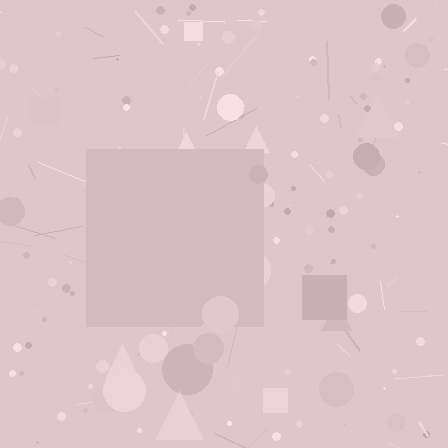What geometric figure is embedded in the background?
A square is embedded in the background.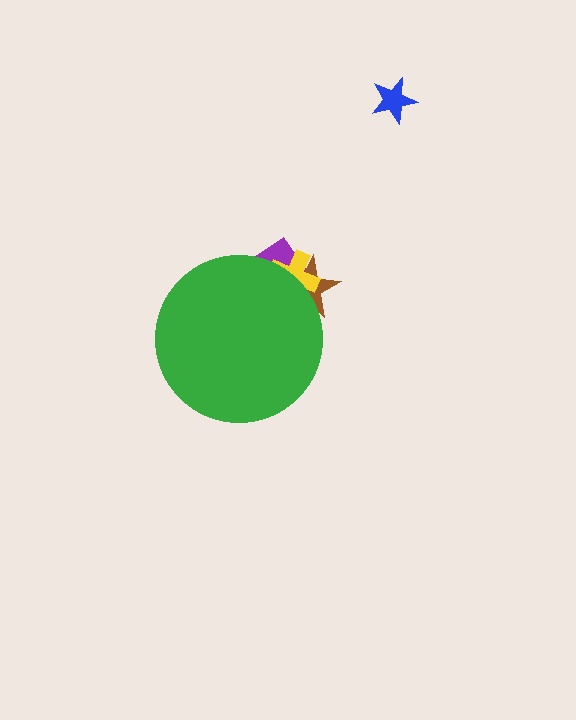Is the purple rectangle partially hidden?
Yes, the purple rectangle is partially hidden behind the green circle.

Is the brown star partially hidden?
Yes, the brown star is partially hidden behind the green circle.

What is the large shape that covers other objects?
A green circle.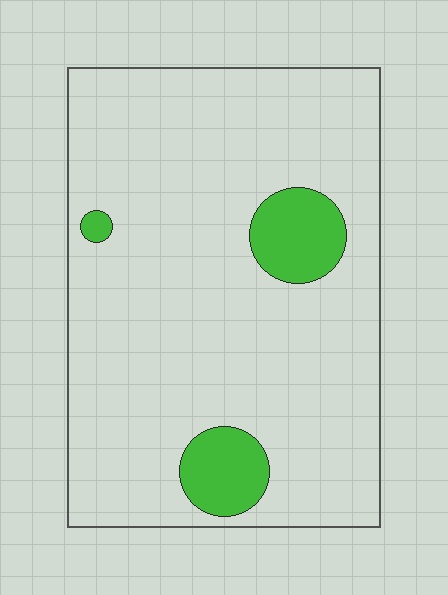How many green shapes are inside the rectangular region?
3.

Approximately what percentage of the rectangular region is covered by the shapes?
Approximately 10%.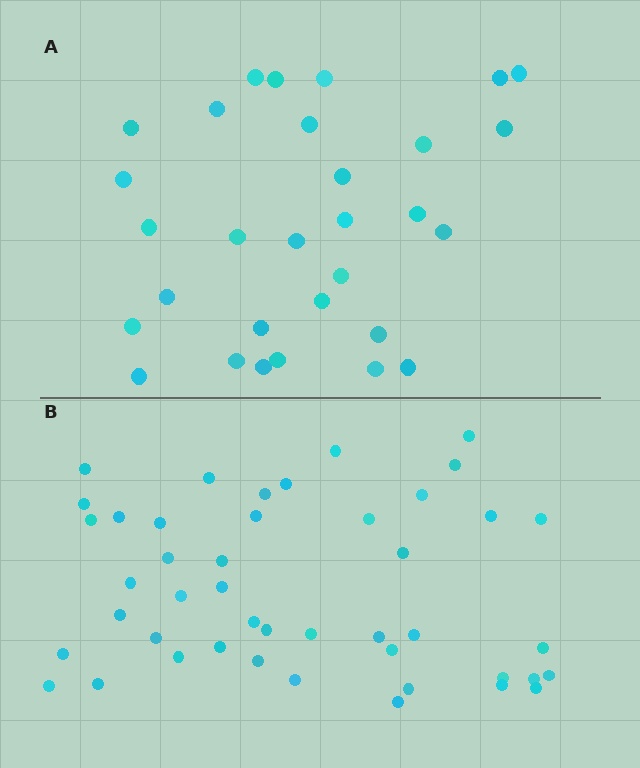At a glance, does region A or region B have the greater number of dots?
Region B (the bottom region) has more dots.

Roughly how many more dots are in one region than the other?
Region B has approximately 15 more dots than region A.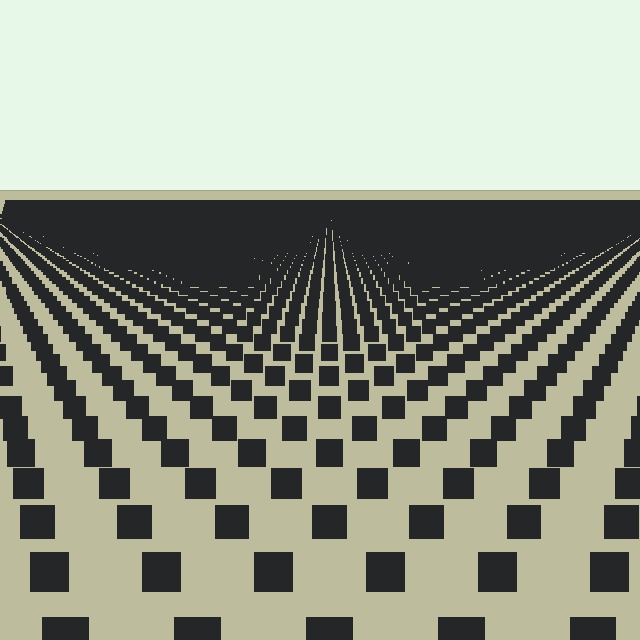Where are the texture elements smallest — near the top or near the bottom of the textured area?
Near the top.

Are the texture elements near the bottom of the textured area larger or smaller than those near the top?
Larger. Near the bottom, elements are closer to the viewer and appear at a bigger on-screen size.